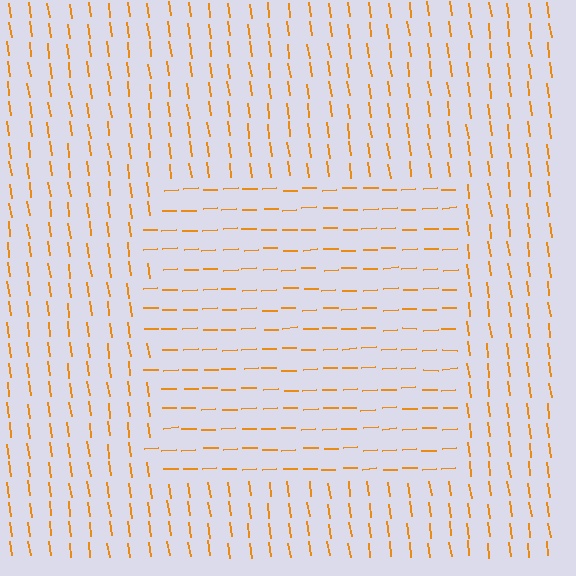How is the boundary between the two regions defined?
The boundary is defined purely by a change in line orientation (approximately 84 degrees difference). All lines are the same color and thickness.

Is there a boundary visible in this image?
Yes, there is a texture boundary formed by a change in line orientation.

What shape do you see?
I see a rectangle.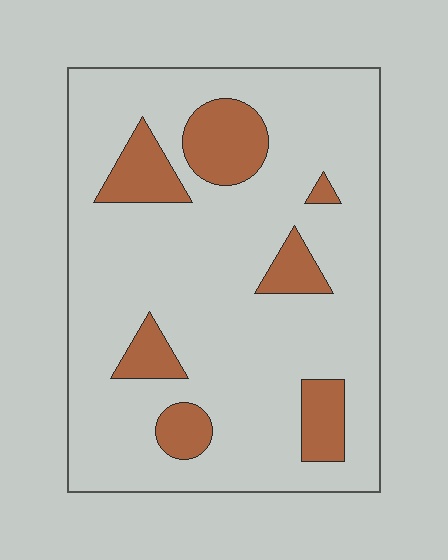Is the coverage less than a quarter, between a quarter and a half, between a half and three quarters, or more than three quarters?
Less than a quarter.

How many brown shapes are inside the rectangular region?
7.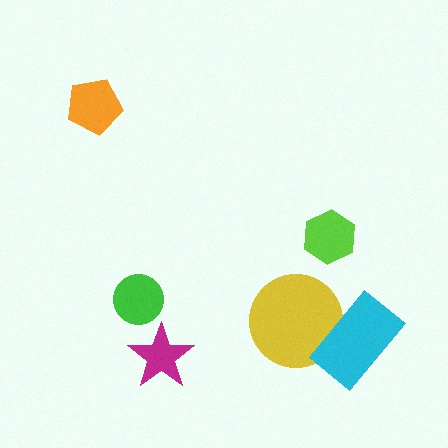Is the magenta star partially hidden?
No, no other shape covers it.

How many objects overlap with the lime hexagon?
0 objects overlap with the lime hexagon.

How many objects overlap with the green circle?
0 objects overlap with the green circle.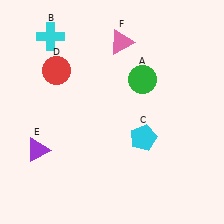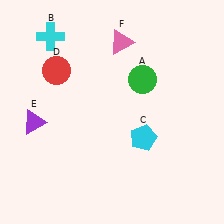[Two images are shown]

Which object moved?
The purple triangle (E) moved up.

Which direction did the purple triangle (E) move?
The purple triangle (E) moved up.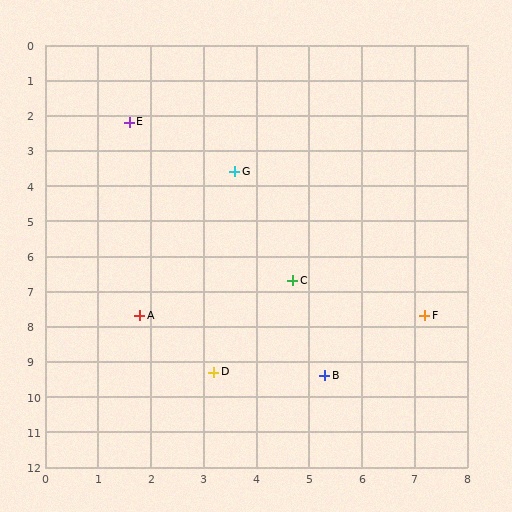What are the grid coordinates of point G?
Point G is at approximately (3.6, 3.6).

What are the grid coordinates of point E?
Point E is at approximately (1.6, 2.2).